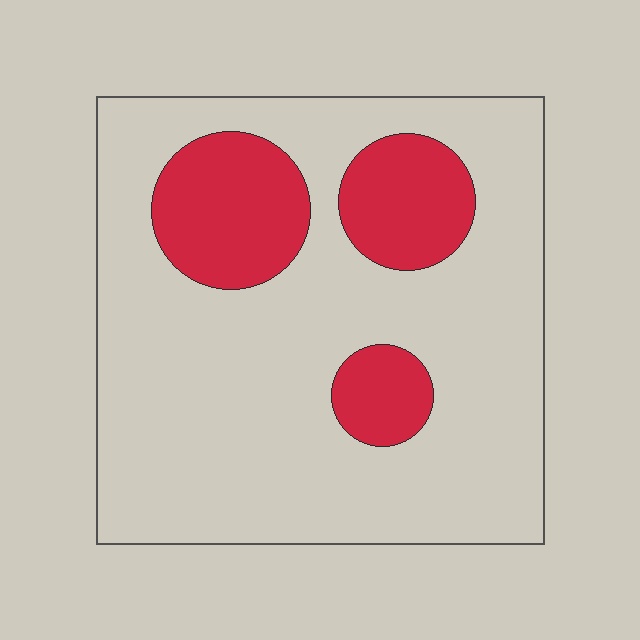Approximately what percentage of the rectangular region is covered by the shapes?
Approximately 20%.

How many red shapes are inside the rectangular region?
3.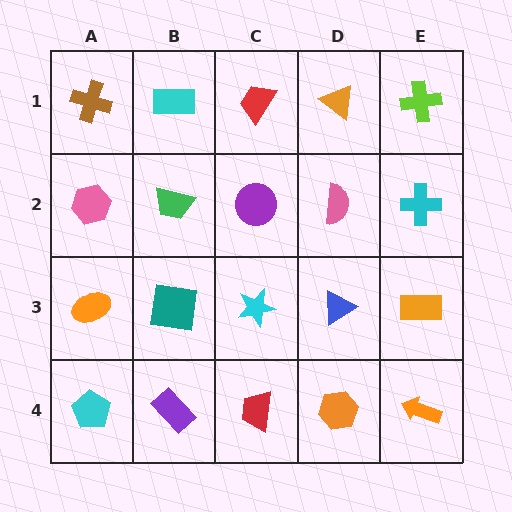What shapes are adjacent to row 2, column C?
A red trapezoid (row 1, column C), a cyan star (row 3, column C), a green trapezoid (row 2, column B), a pink semicircle (row 2, column D).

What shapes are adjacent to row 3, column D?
A pink semicircle (row 2, column D), an orange hexagon (row 4, column D), a cyan star (row 3, column C), an orange rectangle (row 3, column E).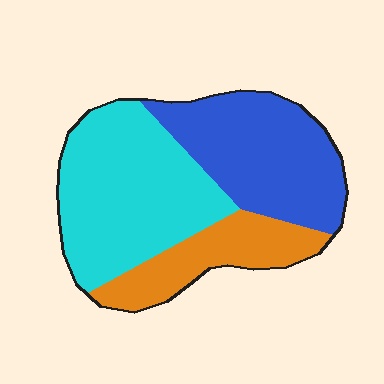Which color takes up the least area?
Orange, at roughly 20%.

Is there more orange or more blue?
Blue.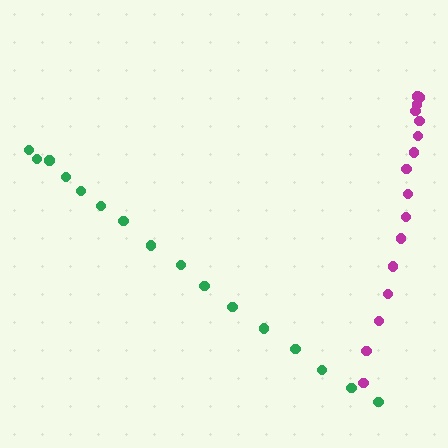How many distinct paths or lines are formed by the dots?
There are 2 distinct paths.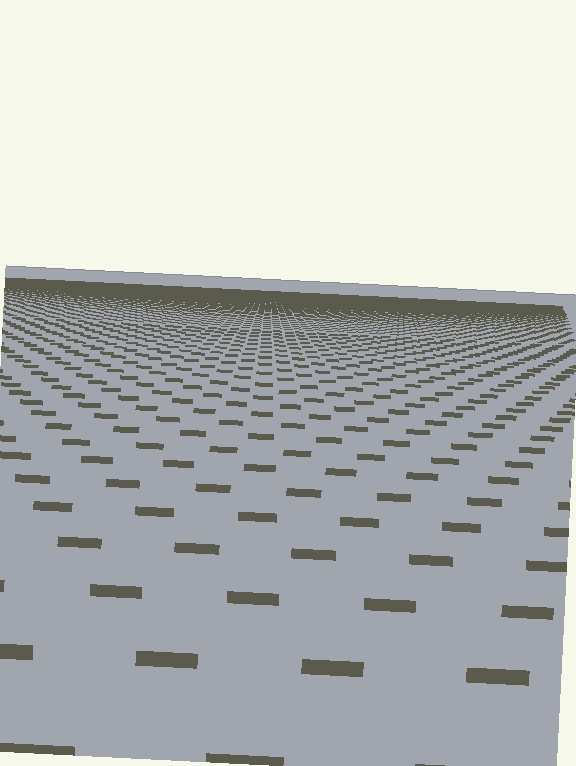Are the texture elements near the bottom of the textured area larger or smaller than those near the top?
Larger. Near the bottom, elements are closer to the viewer and appear at a bigger on-screen size.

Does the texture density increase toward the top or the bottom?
Density increases toward the top.